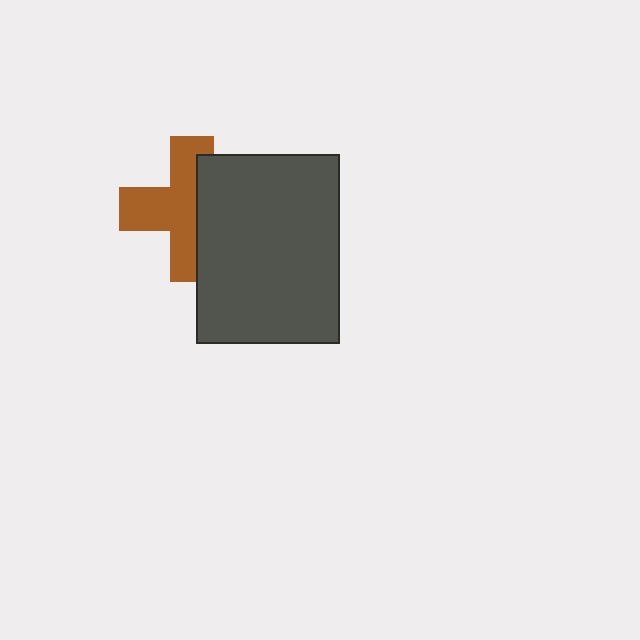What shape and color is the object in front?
The object in front is a dark gray rectangle.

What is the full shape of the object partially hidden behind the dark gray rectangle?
The partially hidden object is a brown cross.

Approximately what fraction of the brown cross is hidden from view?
Roughly 42% of the brown cross is hidden behind the dark gray rectangle.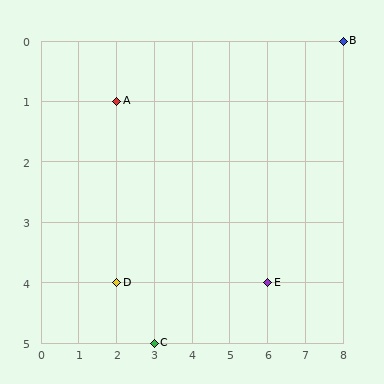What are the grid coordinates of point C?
Point C is at grid coordinates (3, 5).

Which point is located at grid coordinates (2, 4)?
Point D is at (2, 4).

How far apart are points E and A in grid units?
Points E and A are 4 columns and 3 rows apart (about 5.0 grid units diagonally).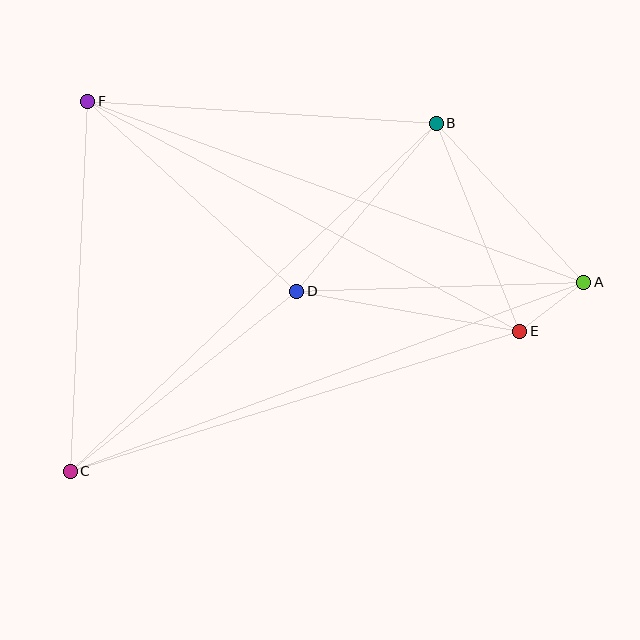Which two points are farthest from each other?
Points A and C are farthest from each other.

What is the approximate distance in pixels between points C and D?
The distance between C and D is approximately 289 pixels.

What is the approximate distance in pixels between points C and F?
The distance between C and F is approximately 370 pixels.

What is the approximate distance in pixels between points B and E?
The distance between B and E is approximately 224 pixels.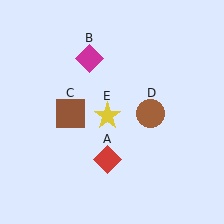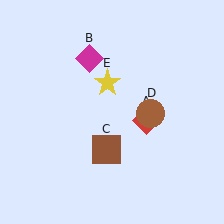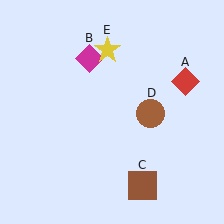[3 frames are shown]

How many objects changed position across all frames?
3 objects changed position: red diamond (object A), brown square (object C), yellow star (object E).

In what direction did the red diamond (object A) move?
The red diamond (object A) moved up and to the right.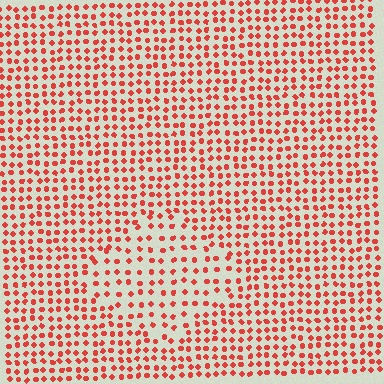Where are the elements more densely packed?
The elements are more densely packed outside the diamond boundary.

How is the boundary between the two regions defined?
The boundary is defined by a change in element density (approximately 1.6x ratio). All elements are the same color, size, and shape.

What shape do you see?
I see a diamond.